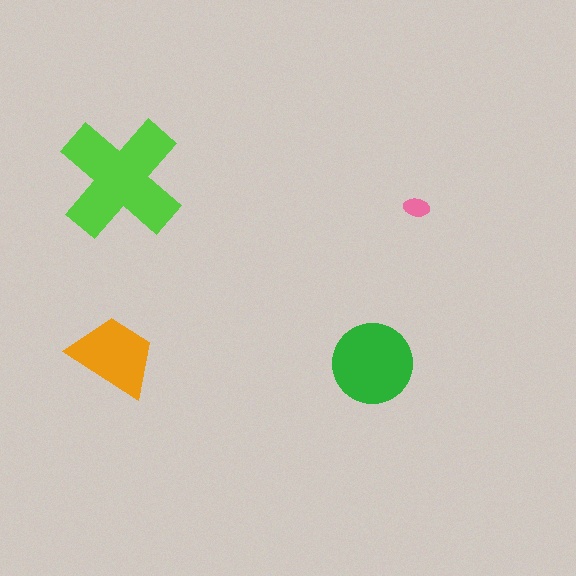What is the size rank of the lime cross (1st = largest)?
1st.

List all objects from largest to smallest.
The lime cross, the green circle, the orange trapezoid, the pink ellipse.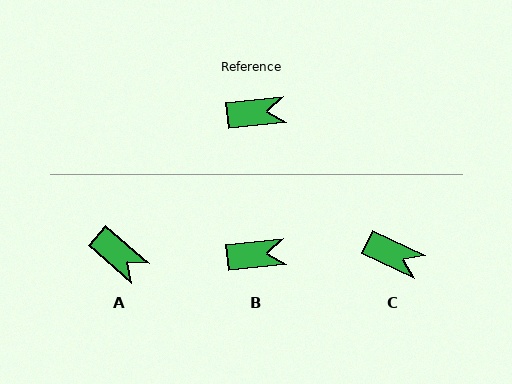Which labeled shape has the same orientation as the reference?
B.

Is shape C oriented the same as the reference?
No, it is off by about 32 degrees.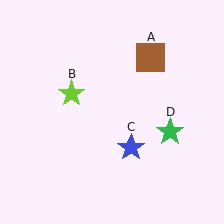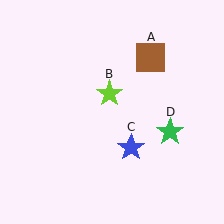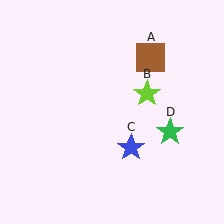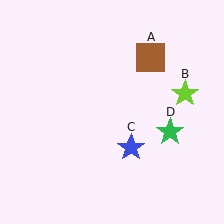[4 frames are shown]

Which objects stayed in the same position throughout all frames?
Brown square (object A) and blue star (object C) and green star (object D) remained stationary.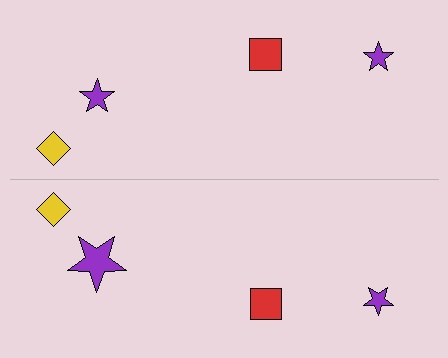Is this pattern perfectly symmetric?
No, the pattern is not perfectly symmetric. The purple star on the bottom side has a different size than its mirror counterpart.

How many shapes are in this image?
There are 8 shapes in this image.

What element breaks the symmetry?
The purple star on the bottom side has a different size than its mirror counterpart.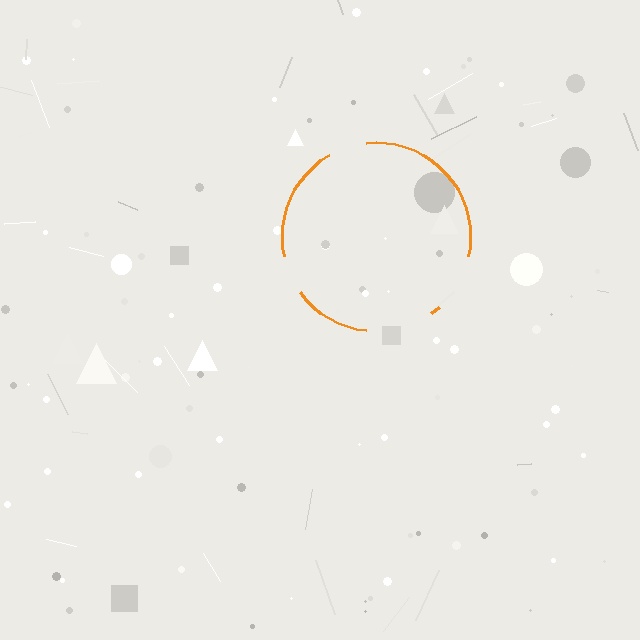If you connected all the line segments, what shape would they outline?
They would outline a circle.